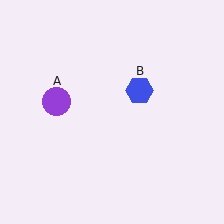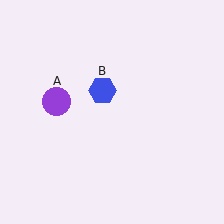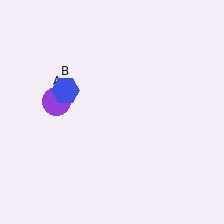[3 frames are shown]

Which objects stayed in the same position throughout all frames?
Purple circle (object A) remained stationary.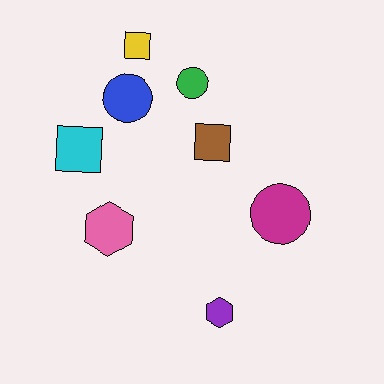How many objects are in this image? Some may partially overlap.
There are 8 objects.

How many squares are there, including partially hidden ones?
There are 3 squares.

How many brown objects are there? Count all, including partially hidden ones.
There is 1 brown object.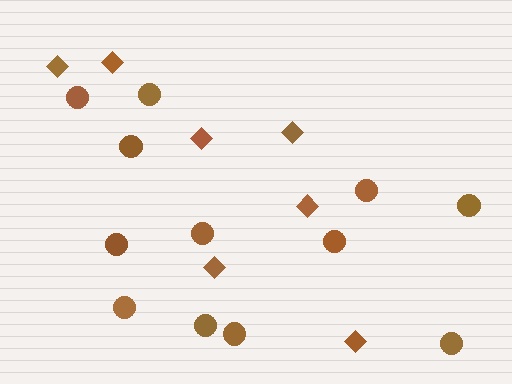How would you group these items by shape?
There are 2 groups: one group of diamonds (7) and one group of circles (12).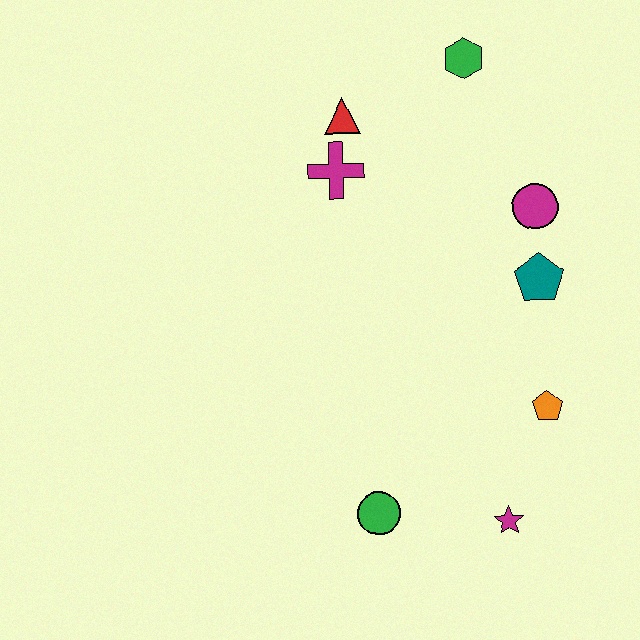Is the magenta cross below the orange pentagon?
No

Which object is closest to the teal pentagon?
The magenta circle is closest to the teal pentagon.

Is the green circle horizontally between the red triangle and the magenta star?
Yes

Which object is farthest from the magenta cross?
The magenta star is farthest from the magenta cross.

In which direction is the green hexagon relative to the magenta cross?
The green hexagon is to the right of the magenta cross.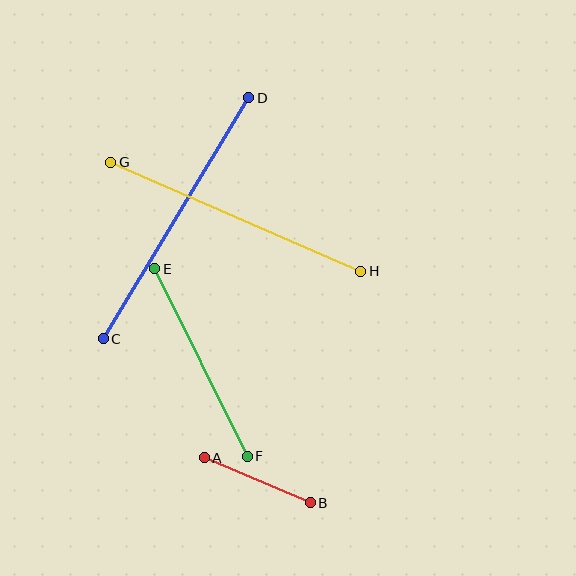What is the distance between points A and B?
The distance is approximately 115 pixels.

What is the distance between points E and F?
The distance is approximately 210 pixels.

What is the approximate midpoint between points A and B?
The midpoint is at approximately (257, 480) pixels.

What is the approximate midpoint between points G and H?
The midpoint is at approximately (236, 217) pixels.